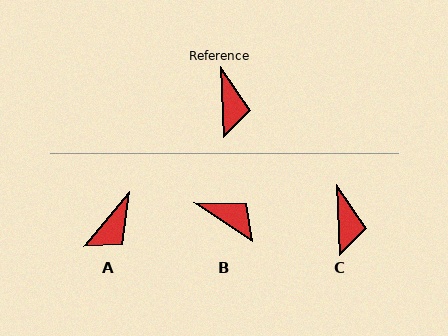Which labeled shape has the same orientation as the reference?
C.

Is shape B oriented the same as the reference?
No, it is off by about 54 degrees.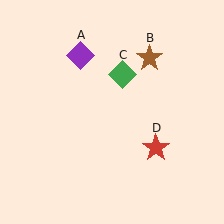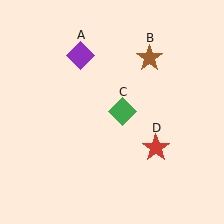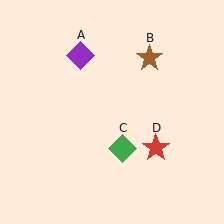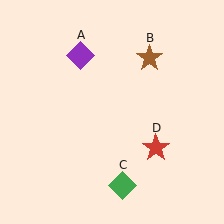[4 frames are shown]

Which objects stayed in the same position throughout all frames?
Purple diamond (object A) and brown star (object B) and red star (object D) remained stationary.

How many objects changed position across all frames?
1 object changed position: green diamond (object C).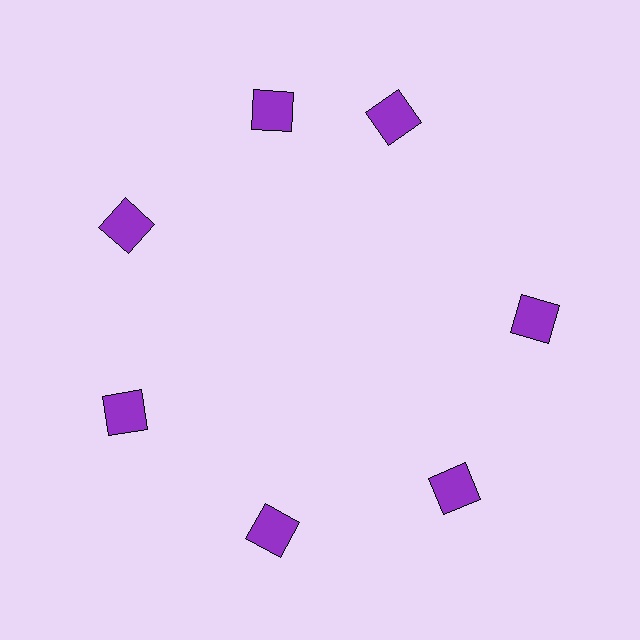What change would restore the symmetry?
The symmetry would be restored by rotating it back into even spacing with its neighbors so that all 7 squares sit at equal angles and equal distance from the center.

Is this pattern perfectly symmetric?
No. The 7 purple squares are arranged in a ring, but one element near the 1 o'clock position is rotated out of alignment along the ring, breaking the 7-fold rotational symmetry.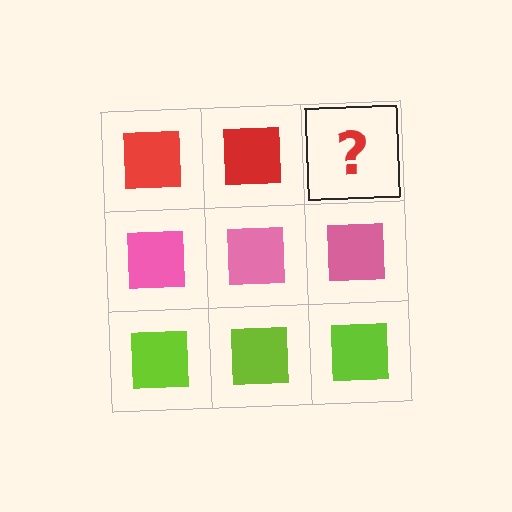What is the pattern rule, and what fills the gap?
The rule is that each row has a consistent color. The gap should be filled with a red square.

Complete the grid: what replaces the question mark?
The question mark should be replaced with a red square.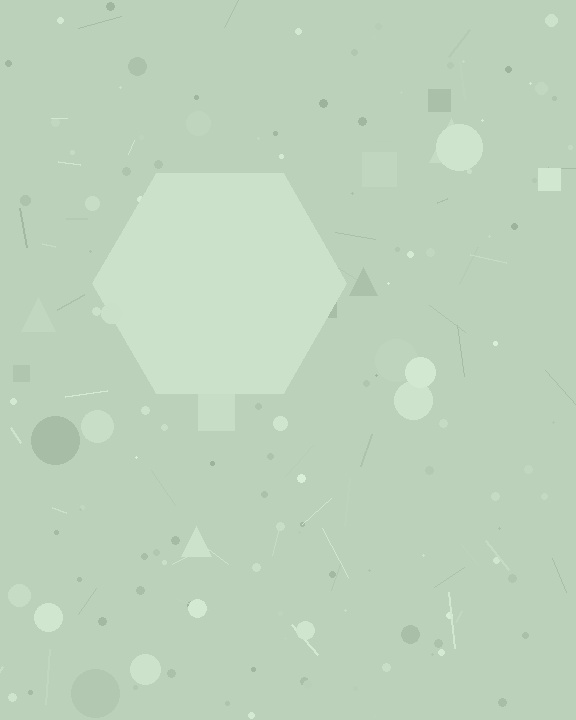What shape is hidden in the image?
A hexagon is hidden in the image.